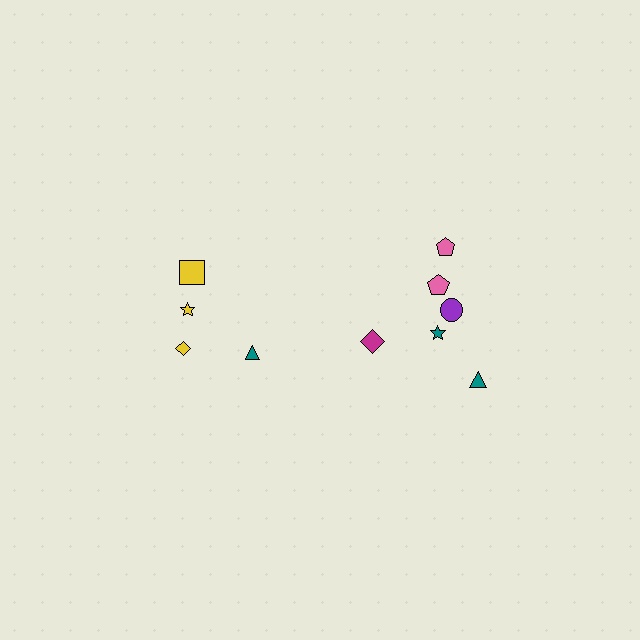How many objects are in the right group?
There are 6 objects.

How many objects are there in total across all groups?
There are 10 objects.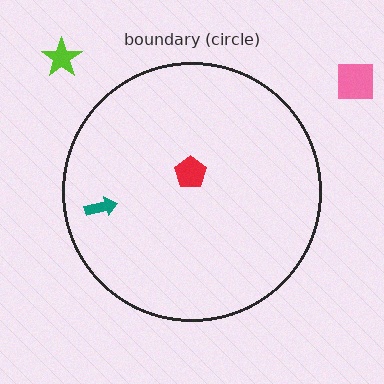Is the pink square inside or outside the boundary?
Outside.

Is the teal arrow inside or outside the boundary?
Inside.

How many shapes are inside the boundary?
2 inside, 2 outside.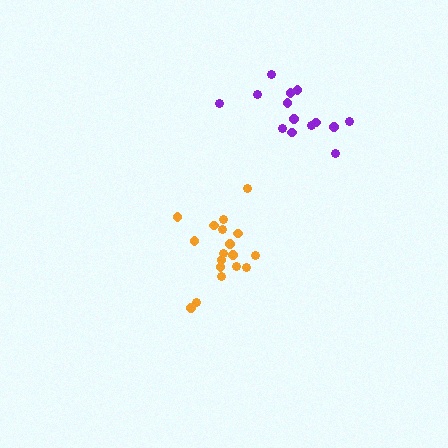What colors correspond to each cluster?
The clusters are colored: purple, orange.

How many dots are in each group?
Group 1: 14 dots, Group 2: 18 dots (32 total).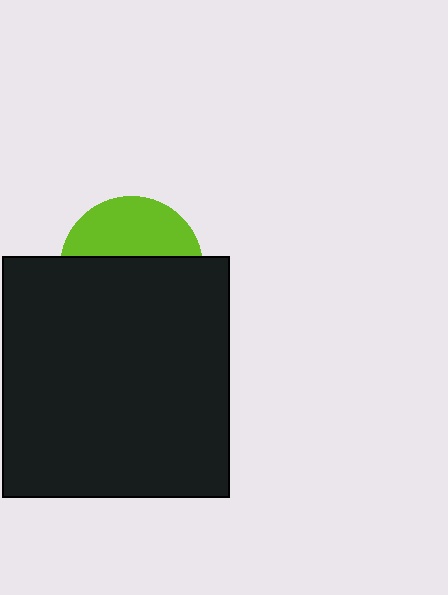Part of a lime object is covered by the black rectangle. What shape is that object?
It is a circle.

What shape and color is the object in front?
The object in front is a black rectangle.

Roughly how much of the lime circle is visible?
A small part of it is visible (roughly 39%).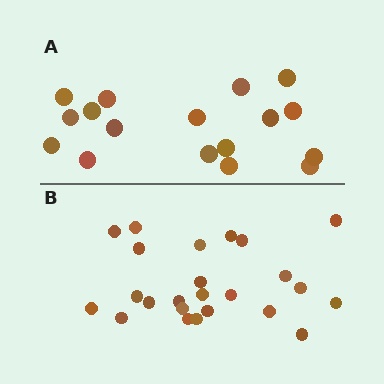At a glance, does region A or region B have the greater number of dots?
Region B (the bottom region) has more dots.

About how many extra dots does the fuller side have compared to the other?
Region B has roughly 8 or so more dots than region A.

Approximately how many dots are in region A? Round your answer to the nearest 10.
About 20 dots. (The exact count is 17, which rounds to 20.)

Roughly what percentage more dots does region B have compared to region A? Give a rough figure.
About 40% more.